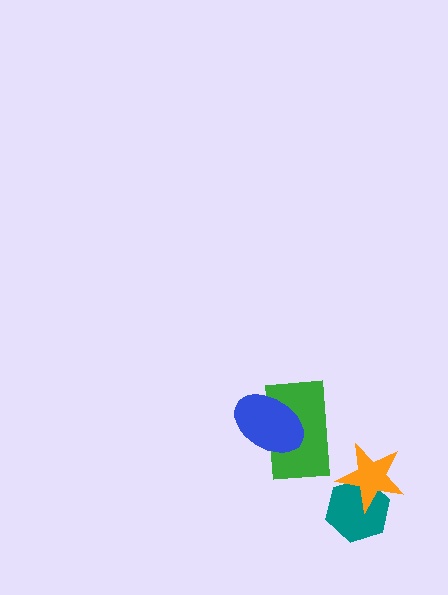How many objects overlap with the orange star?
1 object overlaps with the orange star.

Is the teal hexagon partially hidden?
Yes, it is partially covered by another shape.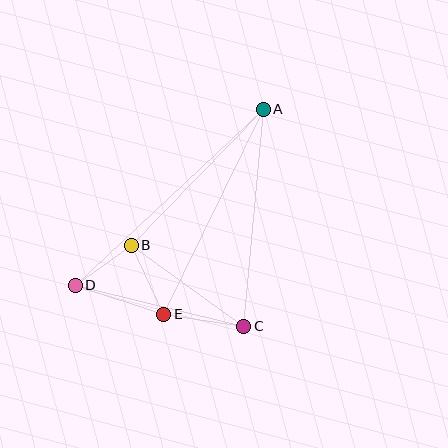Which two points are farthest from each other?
Points A and D are farthest from each other.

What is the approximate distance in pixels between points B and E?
The distance between B and E is approximately 76 pixels.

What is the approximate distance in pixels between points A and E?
The distance between A and E is approximately 228 pixels.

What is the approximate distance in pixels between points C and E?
The distance between C and E is approximately 81 pixels.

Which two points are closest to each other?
Points B and D are closest to each other.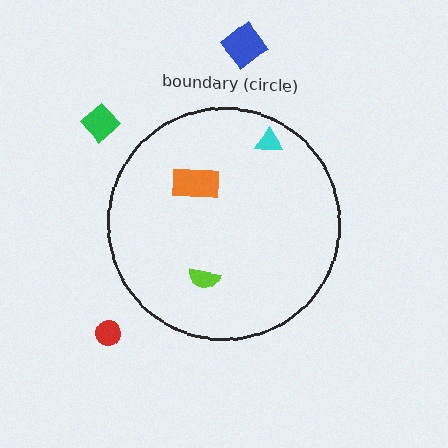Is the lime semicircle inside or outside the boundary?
Inside.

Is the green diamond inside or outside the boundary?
Outside.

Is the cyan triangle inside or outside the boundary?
Inside.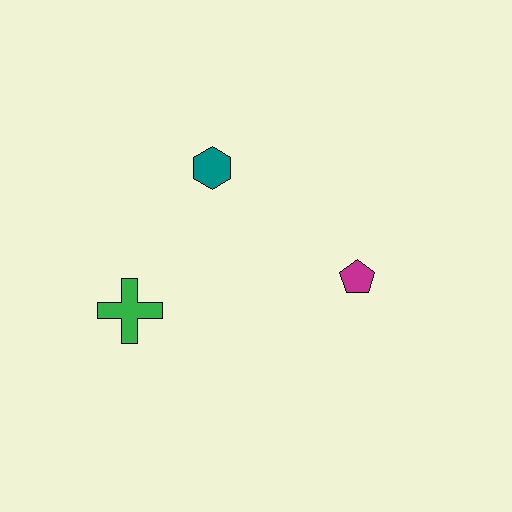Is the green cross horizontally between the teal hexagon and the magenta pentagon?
No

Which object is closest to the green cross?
The teal hexagon is closest to the green cross.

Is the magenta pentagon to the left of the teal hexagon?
No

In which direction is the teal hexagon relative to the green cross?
The teal hexagon is above the green cross.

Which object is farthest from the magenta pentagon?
The green cross is farthest from the magenta pentagon.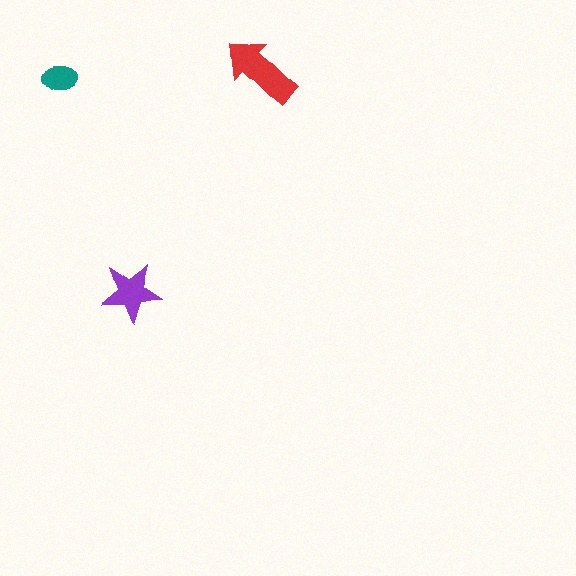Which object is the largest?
The red arrow.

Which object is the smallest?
The teal ellipse.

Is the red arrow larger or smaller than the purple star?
Larger.